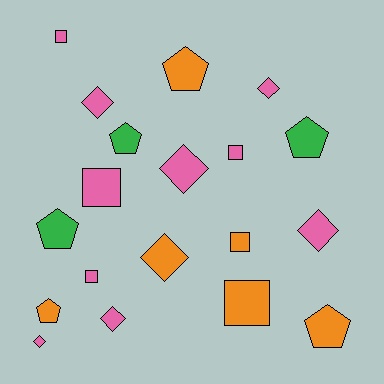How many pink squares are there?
There are 4 pink squares.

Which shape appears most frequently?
Diamond, with 7 objects.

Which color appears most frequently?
Pink, with 10 objects.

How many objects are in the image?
There are 19 objects.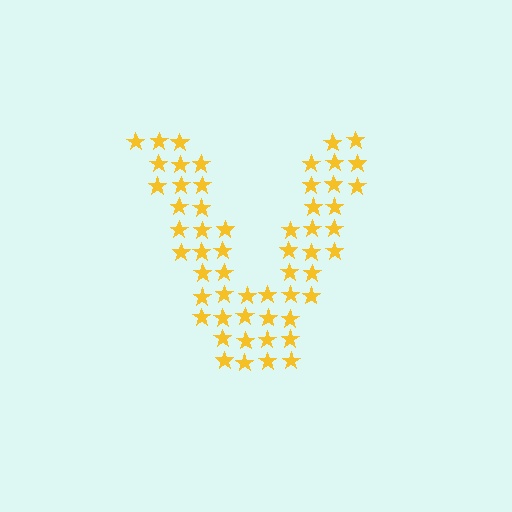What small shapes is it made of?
It is made of small stars.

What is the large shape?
The large shape is the letter V.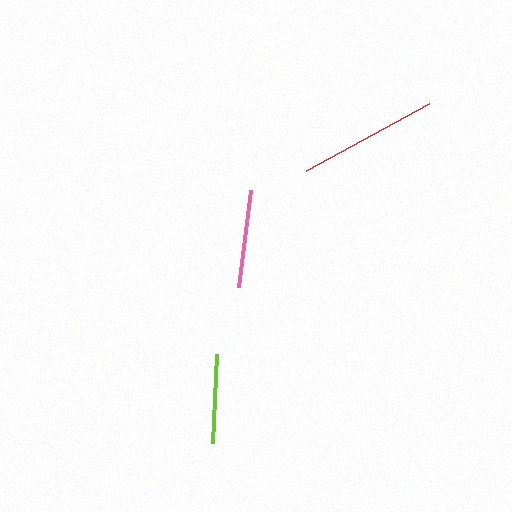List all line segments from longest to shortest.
From longest to shortest: red, pink, lime.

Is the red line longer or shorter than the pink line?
The red line is longer than the pink line.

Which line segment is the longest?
The red line is the longest at approximately 140 pixels.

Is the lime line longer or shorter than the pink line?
The pink line is longer than the lime line.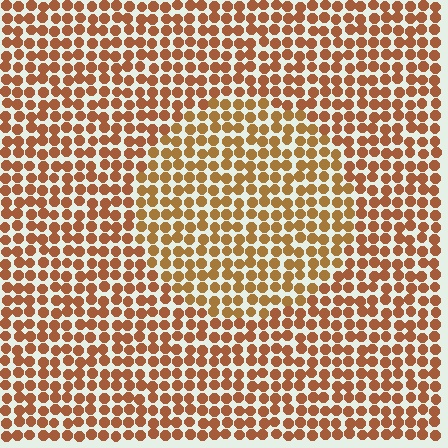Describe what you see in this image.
The image is filled with small brown elements in a uniform arrangement. A circle-shaped region is visible where the elements are tinted to a slightly different hue, forming a subtle color boundary.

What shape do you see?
I see a circle.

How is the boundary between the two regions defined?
The boundary is defined purely by a slight shift in hue (about 17 degrees). Spacing, size, and orientation are identical on both sides.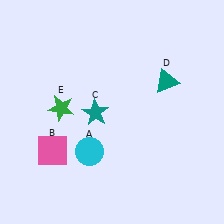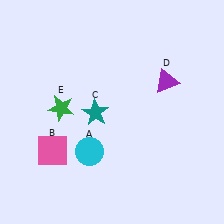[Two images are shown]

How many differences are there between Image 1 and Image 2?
There is 1 difference between the two images.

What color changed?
The triangle (D) changed from teal in Image 1 to purple in Image 2.